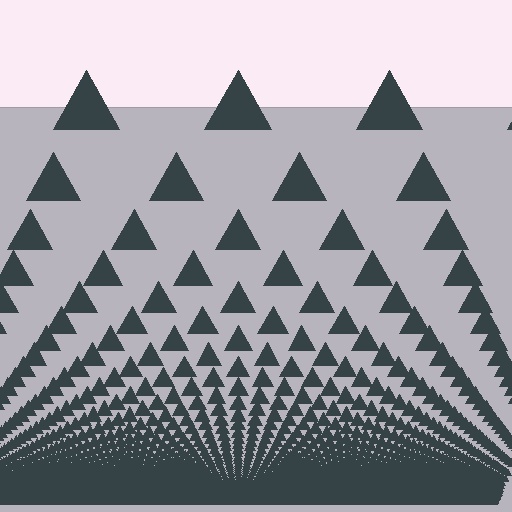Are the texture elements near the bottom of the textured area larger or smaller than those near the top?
Smaller. The gradient is inverted — elements near the bottom are smaller and denser.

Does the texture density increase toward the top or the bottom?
Density increases toward the bottom.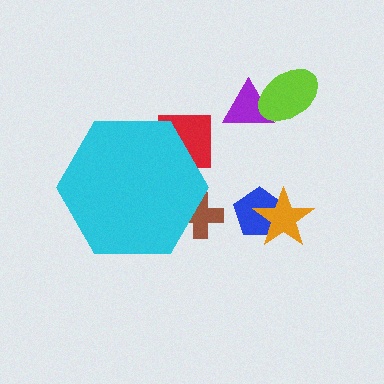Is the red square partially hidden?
Yes, the red square is partially hidden behind the cyan hexagon.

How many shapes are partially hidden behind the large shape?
2 shapes are partially hidden.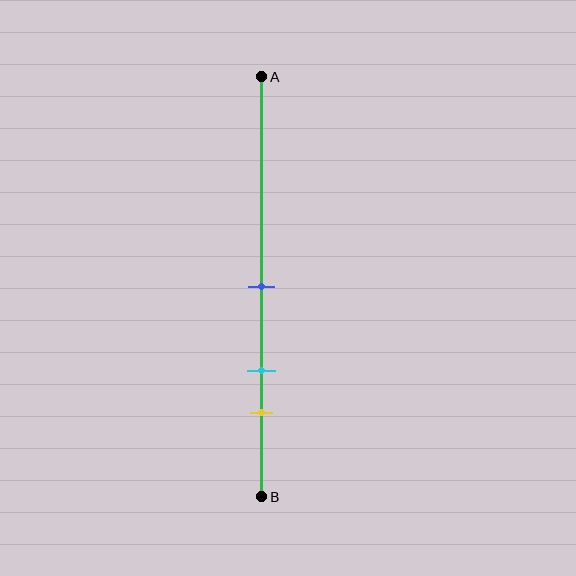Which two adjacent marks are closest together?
The cyan and yellow marks are the closest adjacent pair.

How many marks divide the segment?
There are 3 marks dividing the segment.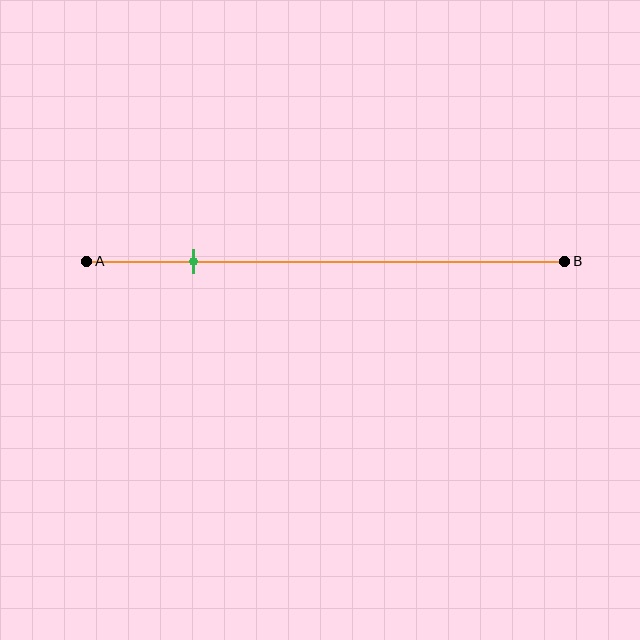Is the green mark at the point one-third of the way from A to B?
No, the mark is at about 20% from A, not at the 33% one-third point.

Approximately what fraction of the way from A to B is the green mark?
The green mark is approximately 20% of the way from A to B.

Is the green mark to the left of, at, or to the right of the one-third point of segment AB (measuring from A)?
The green mark is to the left of the one-third point of segment AB.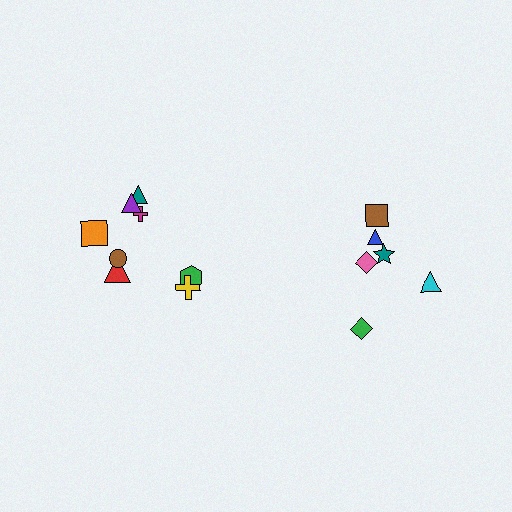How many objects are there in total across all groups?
There are 14 objects.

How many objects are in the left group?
There are 8 objects.